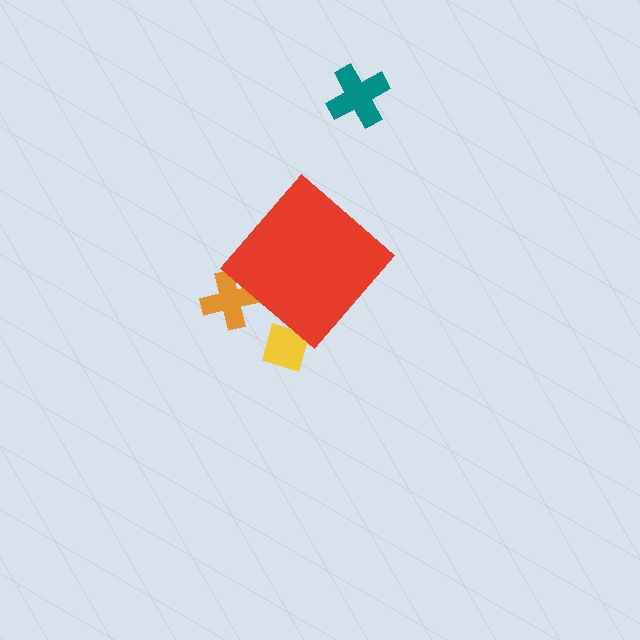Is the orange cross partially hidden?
Yes, the orange cross is partially hidden behind the red diamond.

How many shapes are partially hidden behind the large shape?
2 shapes are partially hidden.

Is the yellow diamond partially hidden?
Yes, the yellow diamond is partially hidden behind the red diamond.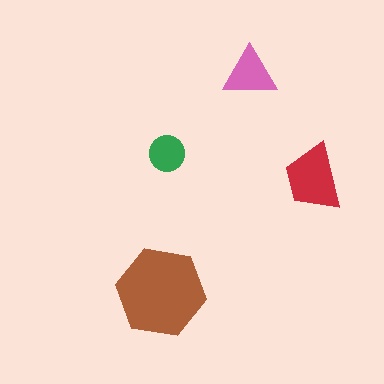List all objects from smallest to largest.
The green circle, the pink triangle, the red trapezoid, the brown hexagon.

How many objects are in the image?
There are 4 objects in the image.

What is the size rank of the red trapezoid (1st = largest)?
2nd.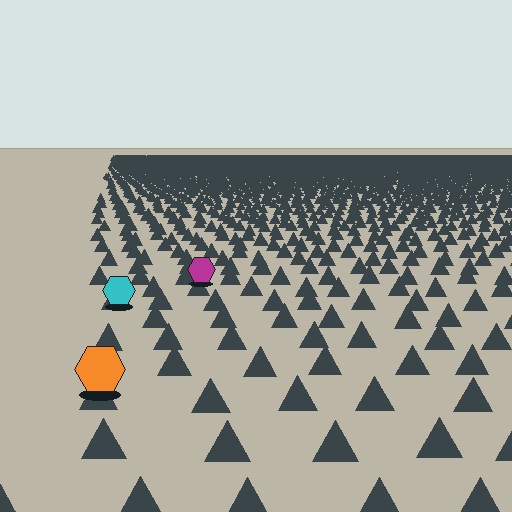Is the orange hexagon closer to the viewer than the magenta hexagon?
Yes. The orange hexagon is closer — you can tell from the texture gradient: the ground texture is coarser near it.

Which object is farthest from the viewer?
The magenta hexagon is farthest from the viewer. It appears smaller and the ground texture around it is denser.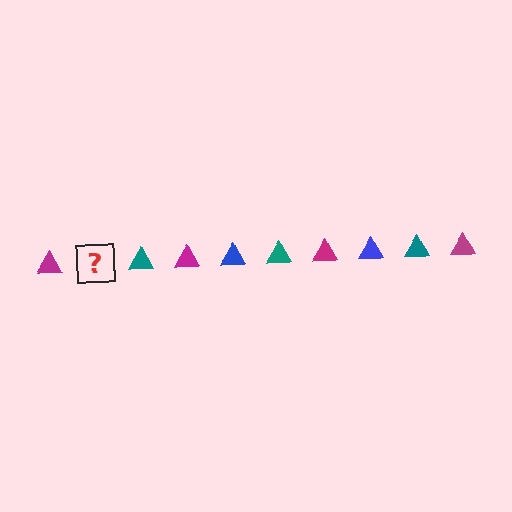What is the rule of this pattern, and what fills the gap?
The rule is that the pattern cycles through magenta, blue, teal triangles. The gap should be filled with a blue triangle.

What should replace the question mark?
The question mark should be replaced with a blue triangle.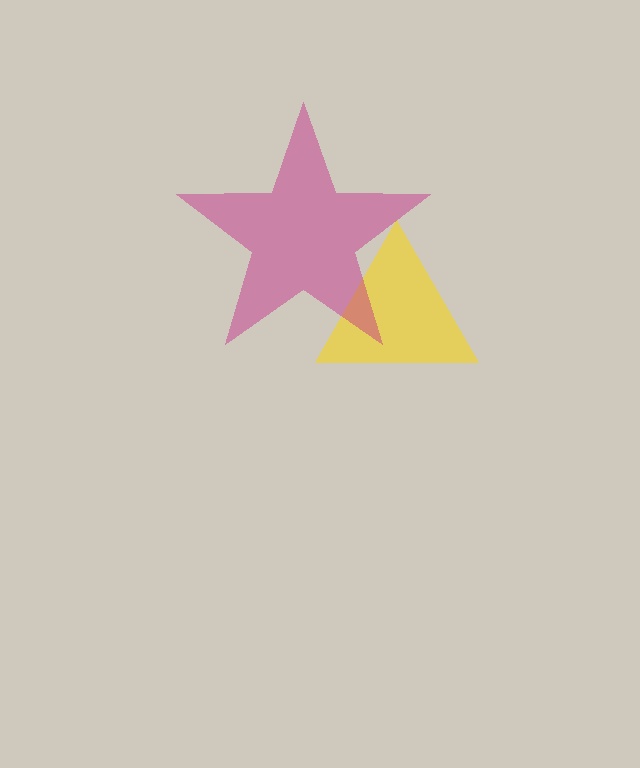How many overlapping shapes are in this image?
There are 2 overlapping shapes in the image.